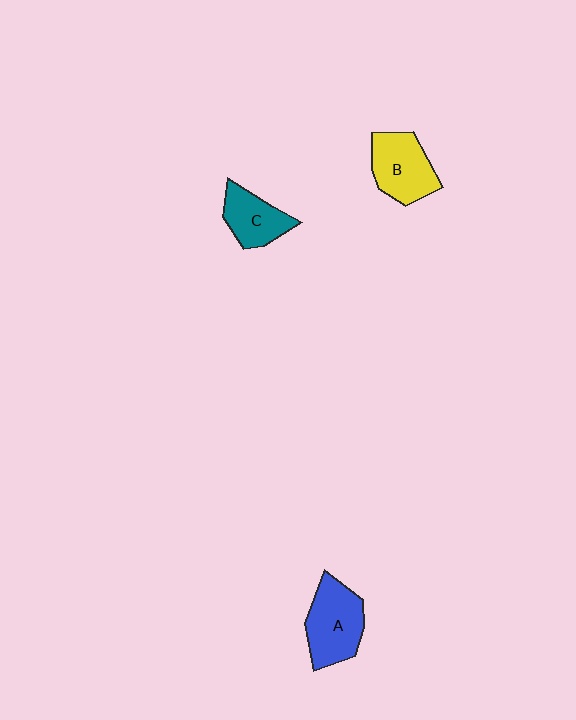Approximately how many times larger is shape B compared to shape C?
Approximately 1.3 times.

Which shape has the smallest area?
Shape C (teal).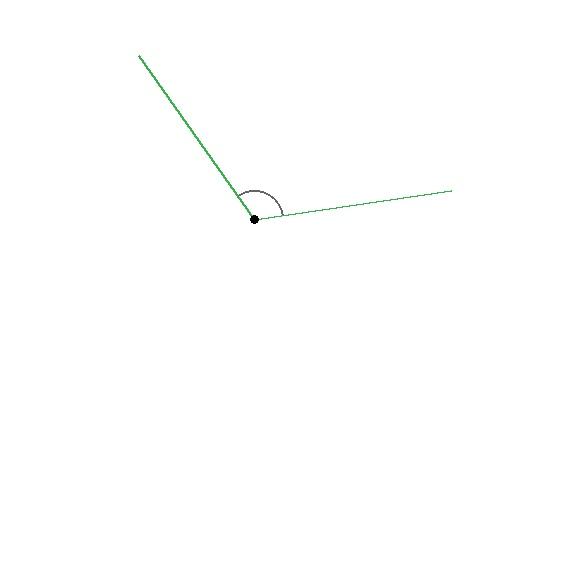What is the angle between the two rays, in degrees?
Approximately 117 degrees.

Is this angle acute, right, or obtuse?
It is obtuse.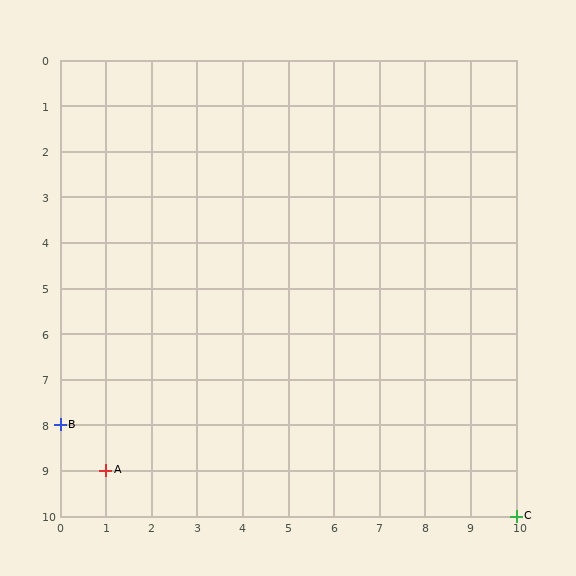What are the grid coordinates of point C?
Point C is at grid coordinates (10, 10).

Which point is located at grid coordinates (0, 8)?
Point B is at (0, 8).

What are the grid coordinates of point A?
Point A is at grid coordinates (1, 9).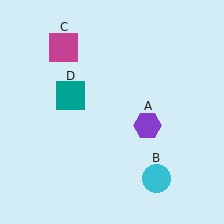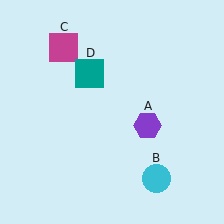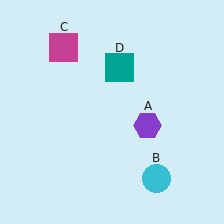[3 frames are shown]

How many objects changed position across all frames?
1 object changed position: teal square (object D).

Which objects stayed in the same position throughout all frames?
Purple hexagon (object A) and cyan circle (object B) and magenta square (object C) remained stationary.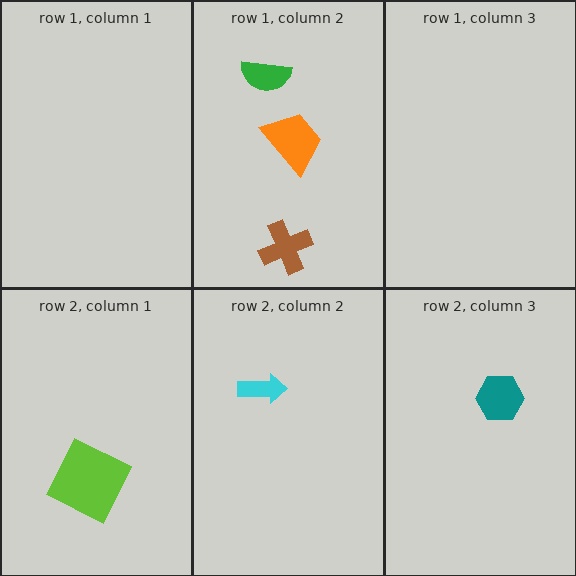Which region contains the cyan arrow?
The row 2, column 2 region.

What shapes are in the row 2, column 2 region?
The cyan arrow.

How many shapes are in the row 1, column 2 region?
3.